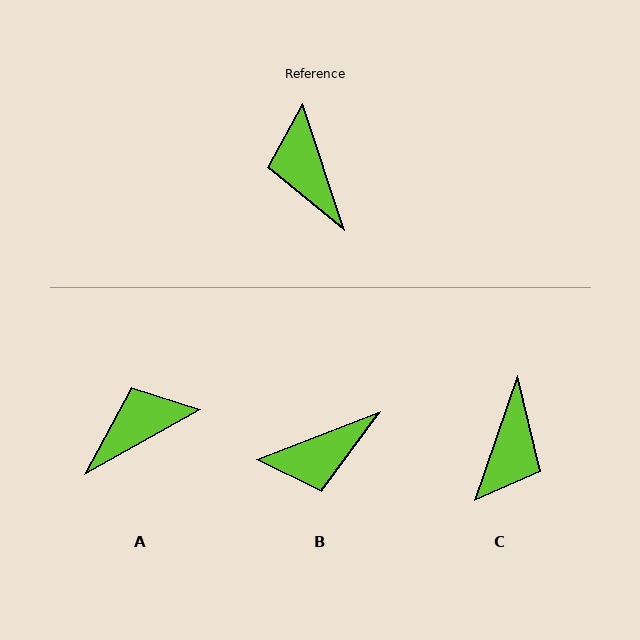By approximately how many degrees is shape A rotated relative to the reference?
Approximately 79 degrees clockwise.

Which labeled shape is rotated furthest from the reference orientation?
C, about 143 degrees away.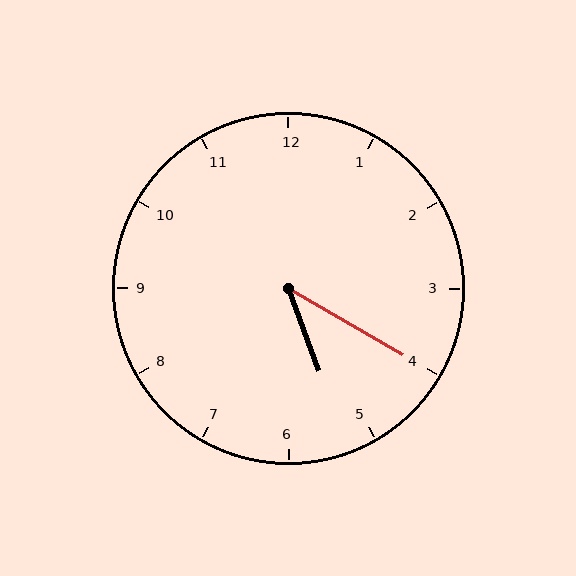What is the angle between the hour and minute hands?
Approximately 40 degrees.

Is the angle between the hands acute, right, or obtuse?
It is acute.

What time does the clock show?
5:20.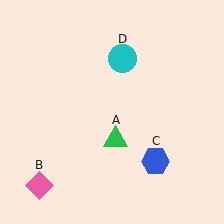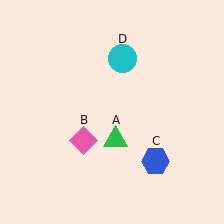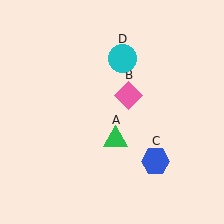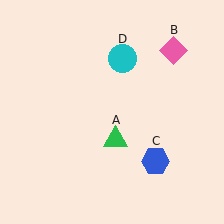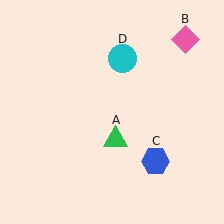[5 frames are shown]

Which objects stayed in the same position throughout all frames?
Green triangle (object A) and blue hexagon (object C) and cyan circle (object D) remained stationary.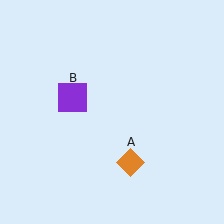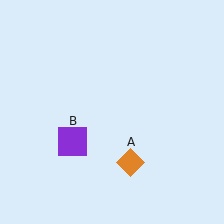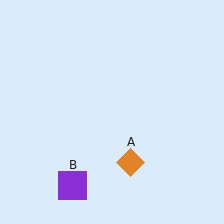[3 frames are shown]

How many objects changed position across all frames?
1 object changed position: purple square (object B).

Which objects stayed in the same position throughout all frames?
Orange diamond (object A) remained stationary.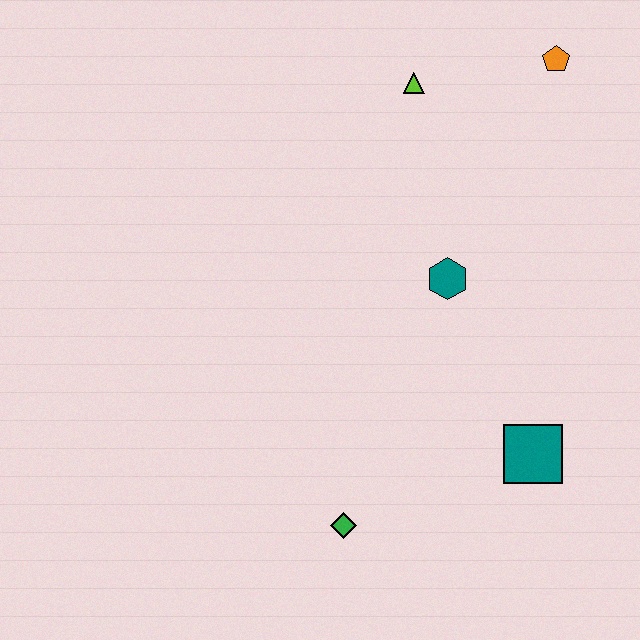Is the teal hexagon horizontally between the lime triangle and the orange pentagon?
Yes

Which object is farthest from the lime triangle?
The green diamond is farthest from the lime triangle.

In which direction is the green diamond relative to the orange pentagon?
The green diamond is below the orange pentagon.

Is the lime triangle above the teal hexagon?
Yes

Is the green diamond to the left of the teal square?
Yes